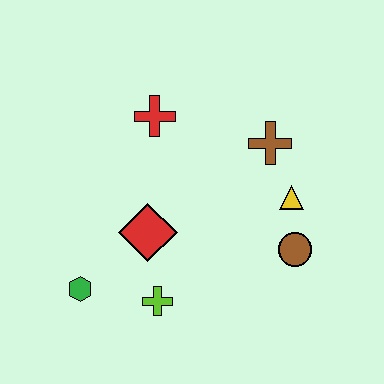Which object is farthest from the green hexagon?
The brown cross is farthest from the green hexagon.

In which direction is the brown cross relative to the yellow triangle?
The brown cross is above the yellow triangle.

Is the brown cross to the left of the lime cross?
No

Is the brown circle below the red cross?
Yes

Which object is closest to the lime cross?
The red diamond is closest to the lime cross.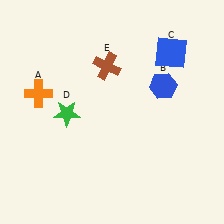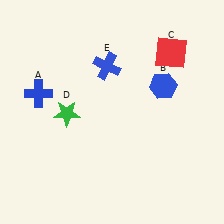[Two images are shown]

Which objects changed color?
A changed from orange to blue. C changed from blue to red. E changed from brown to blue.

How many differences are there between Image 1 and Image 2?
There are 3 differences between the two images.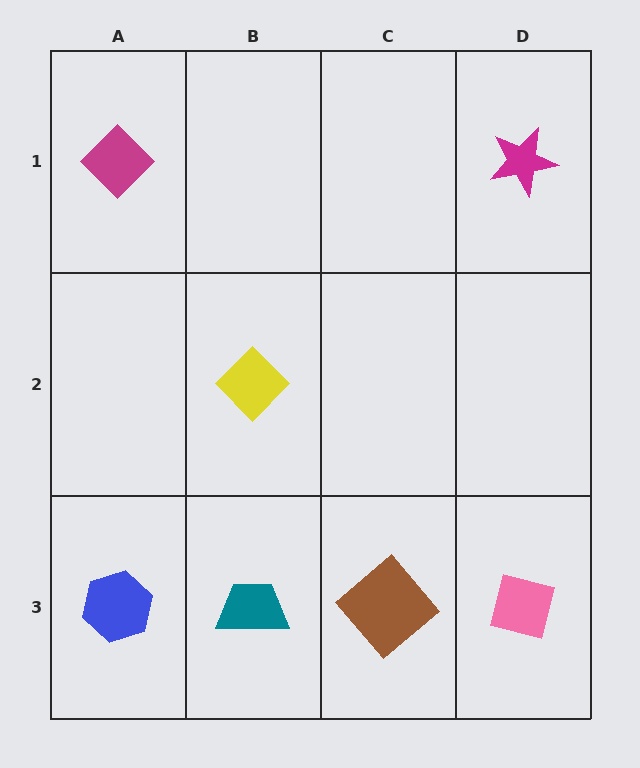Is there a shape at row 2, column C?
No, that cell is empty.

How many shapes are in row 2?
1 shape.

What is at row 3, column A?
A blue hexagon.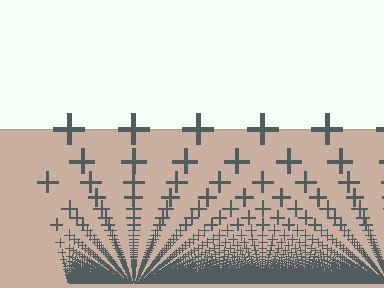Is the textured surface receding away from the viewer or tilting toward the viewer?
The surface appears to tilt toward the viewer. Texture elements get larger and sparser toward the top.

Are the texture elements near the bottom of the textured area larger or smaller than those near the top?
Smaller. The gradient is inverted — elements near the bottom are smaller and denser.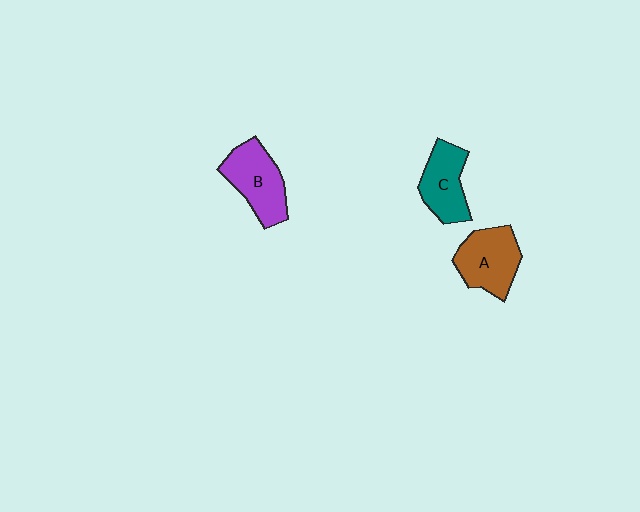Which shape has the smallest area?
Shape C (teal).